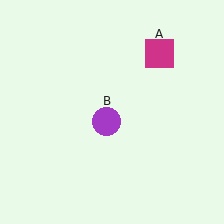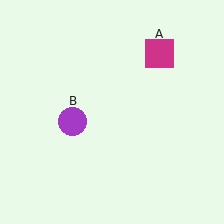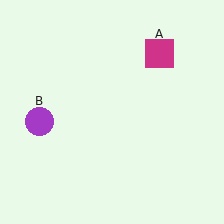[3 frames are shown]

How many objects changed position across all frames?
1 object changed position: purple circle (object B).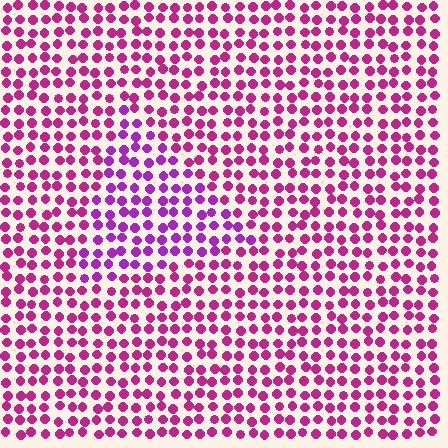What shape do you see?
I see a triangle.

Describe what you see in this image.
The image is filled with small magenta elements in a uniform arrangement. A triangle-shaped region is visible where the elements are tinted to a slightly different hue, forming a subtle color boundary.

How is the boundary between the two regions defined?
The boundary is defined purely by a slight shift in hue (about 29 degrees). Spacing, size, and orientation are identical on both sides.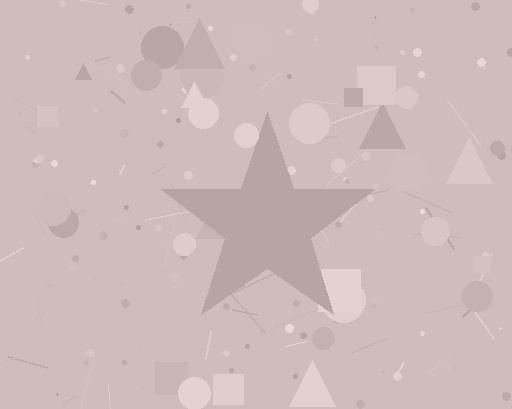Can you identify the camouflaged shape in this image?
The camouflaged shape is a star.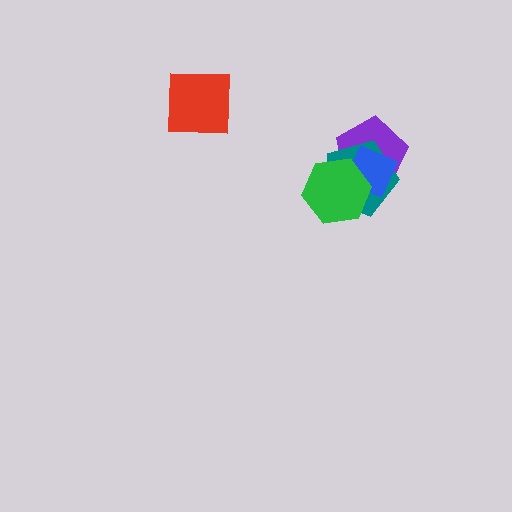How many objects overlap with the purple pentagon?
3 objects overlap with the purple pentagon.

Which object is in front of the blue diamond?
The green hexagon is in front of the blue diamond.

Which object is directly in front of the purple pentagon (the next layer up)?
The teal pentagon is directly in front of the purple pentagon.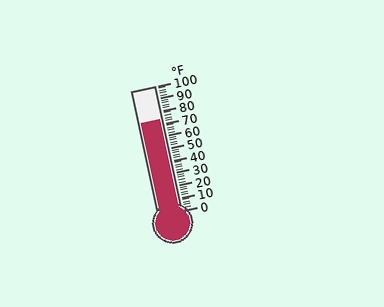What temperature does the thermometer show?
The thermometer shows approximately 74°F.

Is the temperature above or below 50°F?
The temperature is above 50°F.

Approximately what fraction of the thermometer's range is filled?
The thermometer is filled to approximately 75% of its range.